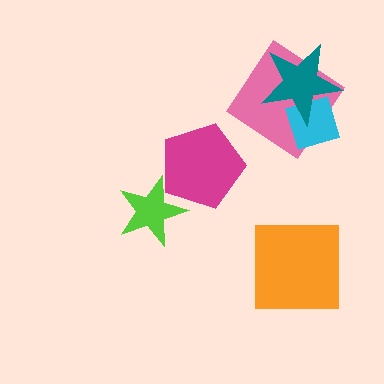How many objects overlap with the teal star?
2 objects overlap with the teal star.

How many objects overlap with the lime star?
1 object overlaps with the lime star.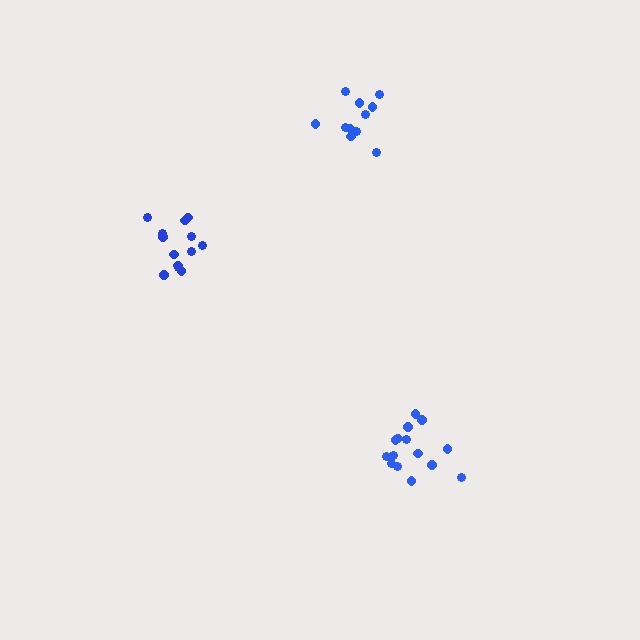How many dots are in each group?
Group 1: 13 dots, Group 2: 15 dots, Group 3: 11 dots (39 total).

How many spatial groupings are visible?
There are 3 spatial groupings.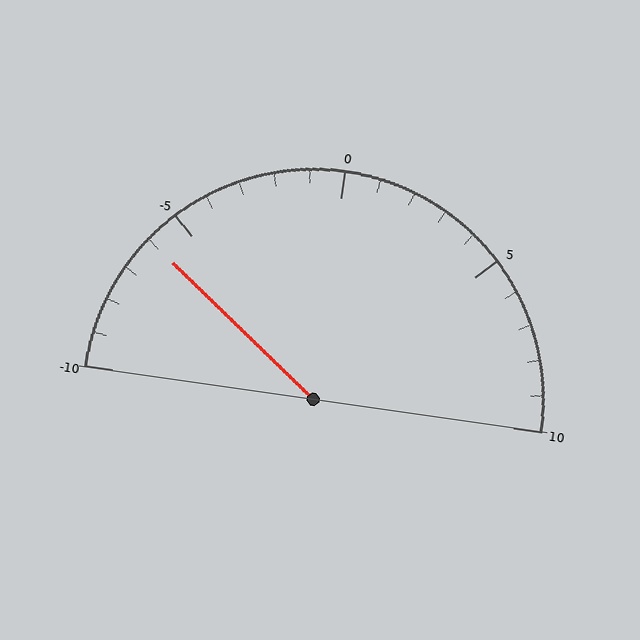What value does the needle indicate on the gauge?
The needle indicates approximately -6.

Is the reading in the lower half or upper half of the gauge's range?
The reading is in the lower half of the range (-10 to 10).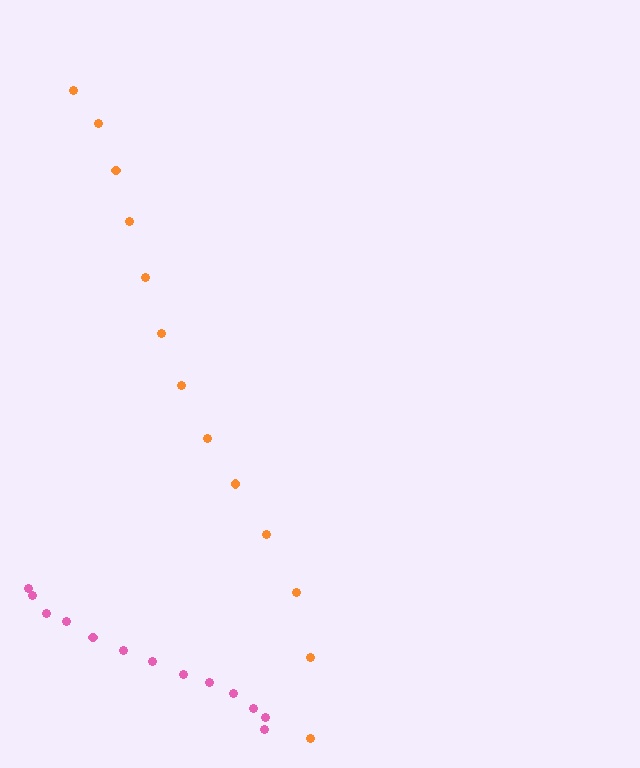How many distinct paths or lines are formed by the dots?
There are 2 distinct paths.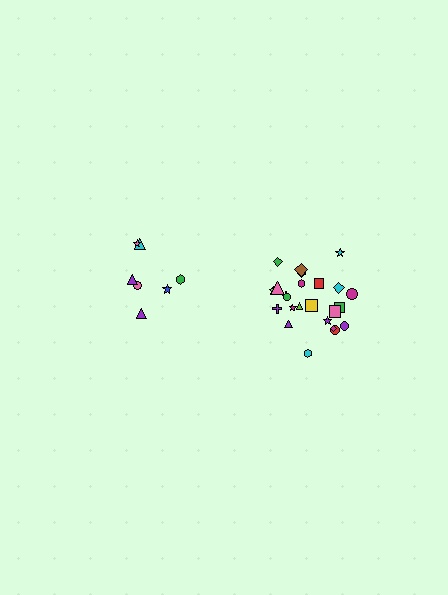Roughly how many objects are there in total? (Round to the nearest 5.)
Roughly 30 objects in total.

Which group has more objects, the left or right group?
The right group.